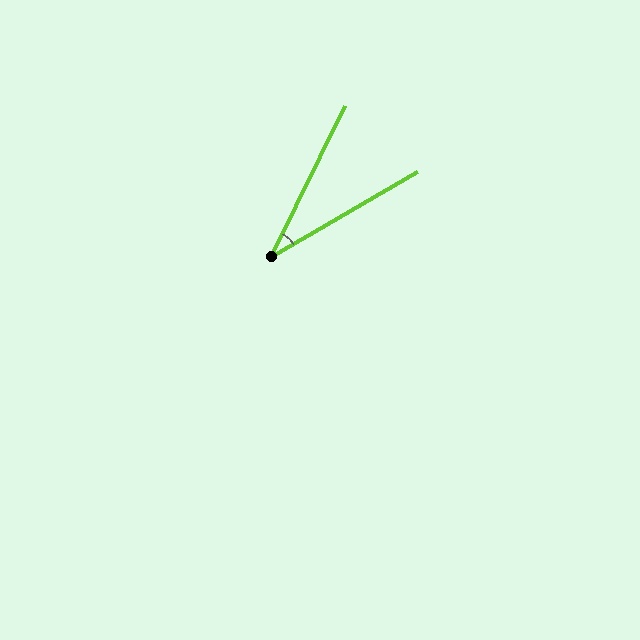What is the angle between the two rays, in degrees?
Approximately 34 degrees.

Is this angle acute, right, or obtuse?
It is acute.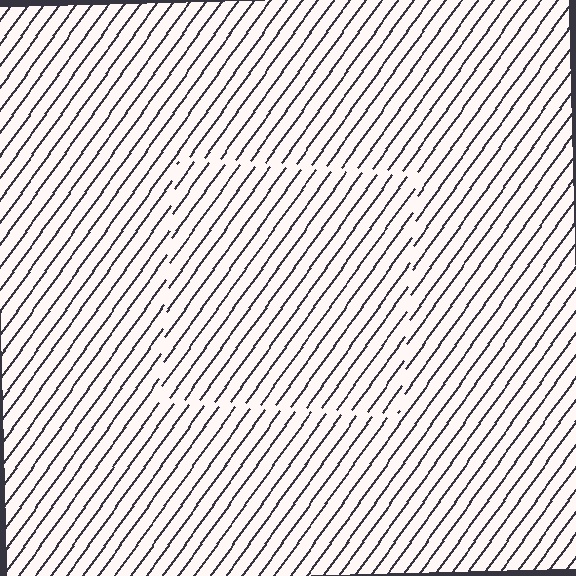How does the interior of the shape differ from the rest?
The interior of the shape contains the same grating, shifted by half a period — the contour is defined by the phase discontinuity where line-ends from the inner and outer gratings abut.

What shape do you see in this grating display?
An illusory square. The interior of the shape contains the same grating, shifted by half a period — the contour is defined by the phase discontinuity where line-ends from the inner and outer gratings abut.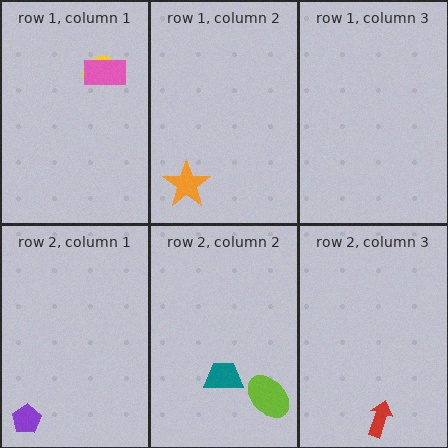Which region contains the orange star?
The row 1, column 2 region.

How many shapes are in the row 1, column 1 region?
2.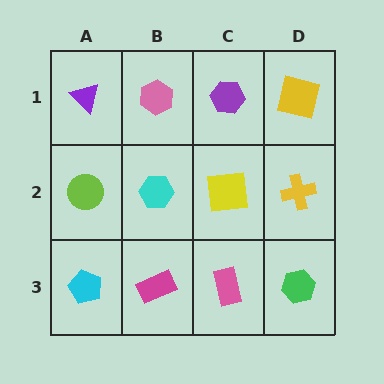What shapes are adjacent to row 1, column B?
A cyan hexagon (row 2, column B), a purple triangle (row 1, column A), a purple hexagon (row 1, column C).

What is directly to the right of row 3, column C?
A green hexagon.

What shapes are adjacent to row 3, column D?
A yellow cross (row 2, column D), a pink rectangle (row 3, column C).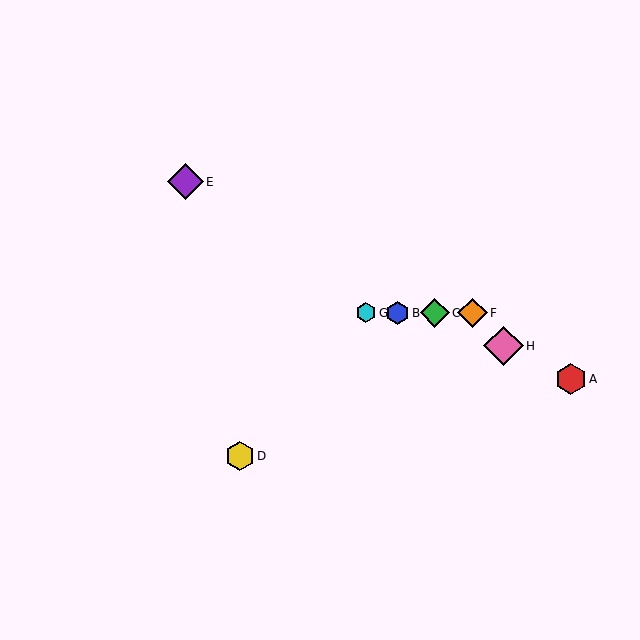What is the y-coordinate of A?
Object A is at y≈379.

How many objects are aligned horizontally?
4 objects (B, C, F, G) are aligned horizontally.